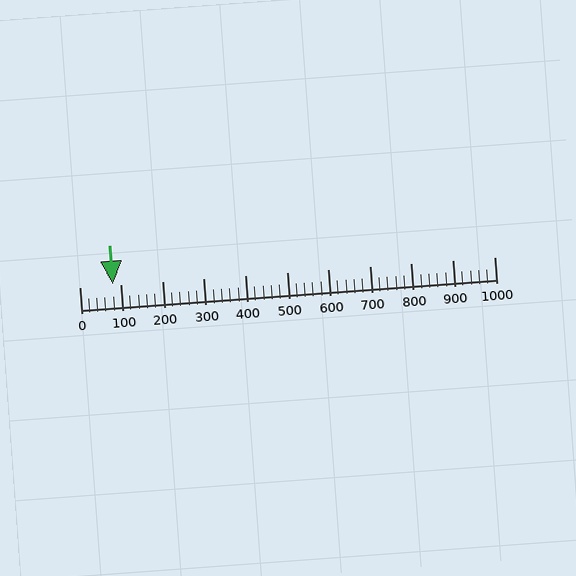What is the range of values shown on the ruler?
The ruler shows values from 0 to 1000.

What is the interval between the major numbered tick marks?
The major tick marks are spaced 100 units apart.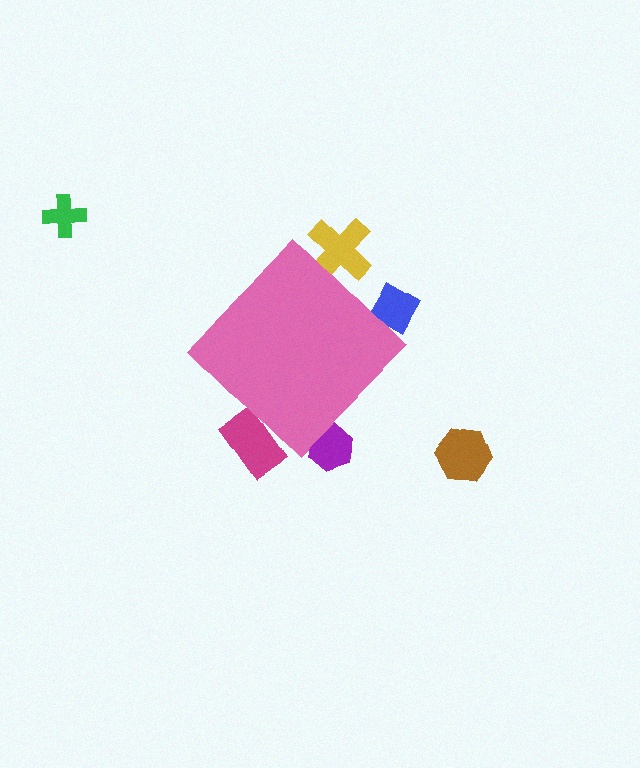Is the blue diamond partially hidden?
Yes, the blue diamond is partially hidden behind the pink diamond.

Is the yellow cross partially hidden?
Yes, the yellow cross is partially hidden behind the pink diamond.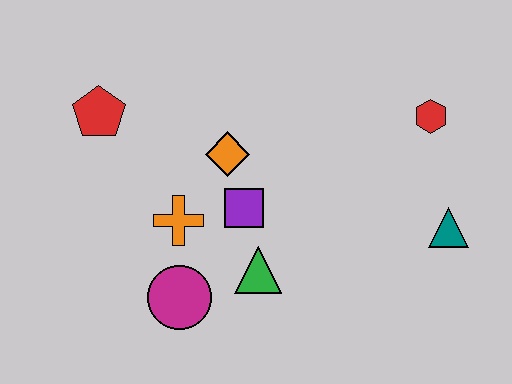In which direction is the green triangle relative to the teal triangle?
The green triangle is to the left of the teal triangle.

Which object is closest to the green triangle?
The purple square is closest to the green triangle.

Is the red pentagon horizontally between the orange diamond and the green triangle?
No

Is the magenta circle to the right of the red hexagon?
No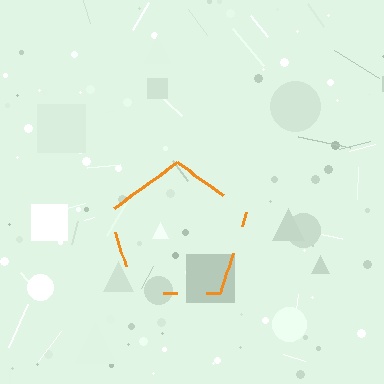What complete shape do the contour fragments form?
The contour fragments form a pentagon.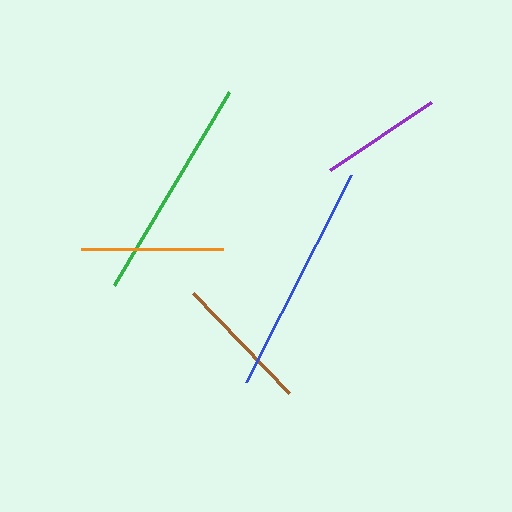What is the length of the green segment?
The green segment is approximately 225 pixels long.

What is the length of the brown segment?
The brown segment is approximately 138 pixels long.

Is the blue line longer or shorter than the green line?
The blue line is longer than the green line.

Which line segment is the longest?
The blue line is the longest at approximately 233 pixels.